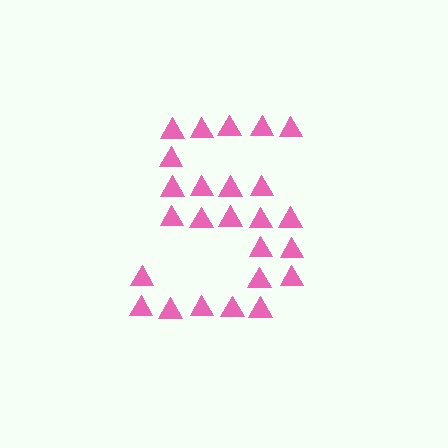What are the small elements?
The small elements are triangles.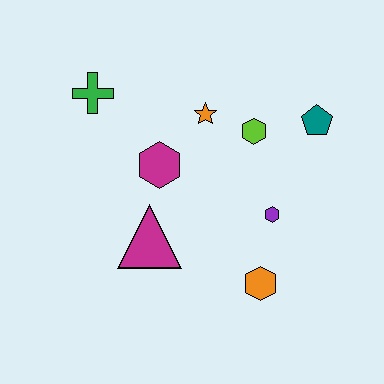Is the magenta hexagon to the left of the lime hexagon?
Yes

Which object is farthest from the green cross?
The orange hexagon is farthest from the green cross.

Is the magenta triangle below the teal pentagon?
Yes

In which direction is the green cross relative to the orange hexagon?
The green cross is above the orange hexagon.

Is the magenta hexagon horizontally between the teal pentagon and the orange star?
No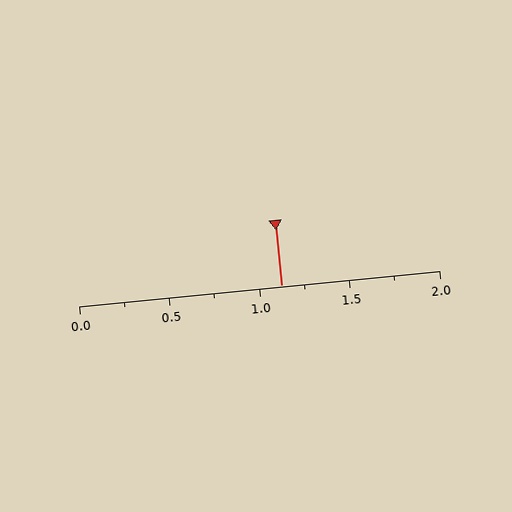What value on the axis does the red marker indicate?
The marker indicates approximately 1.12.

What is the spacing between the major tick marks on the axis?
The major ticks are spaced 0.5 apart.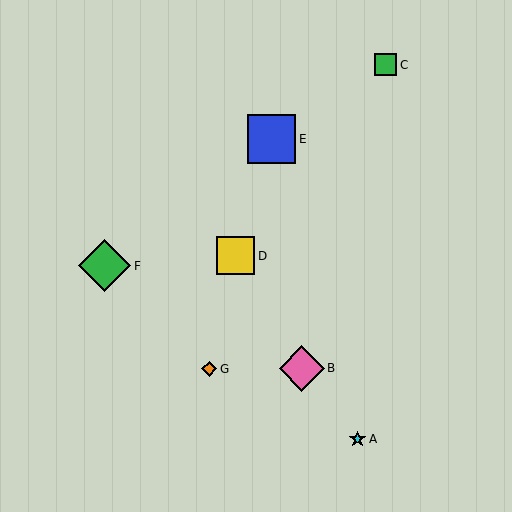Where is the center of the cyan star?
The center of the cyan star is at (358, 439).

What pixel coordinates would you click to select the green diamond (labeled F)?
Click at (105, 266) to select the green diamond F.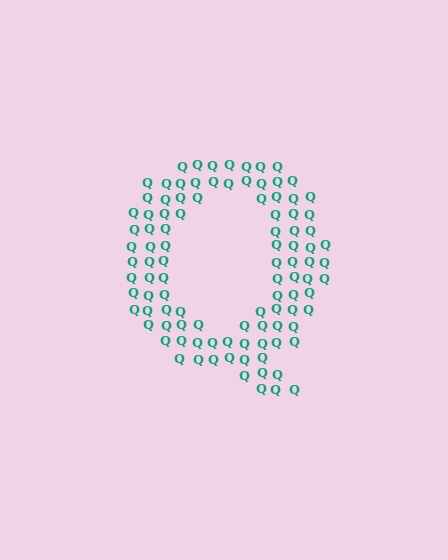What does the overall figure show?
The overall figure shows the letter Q.